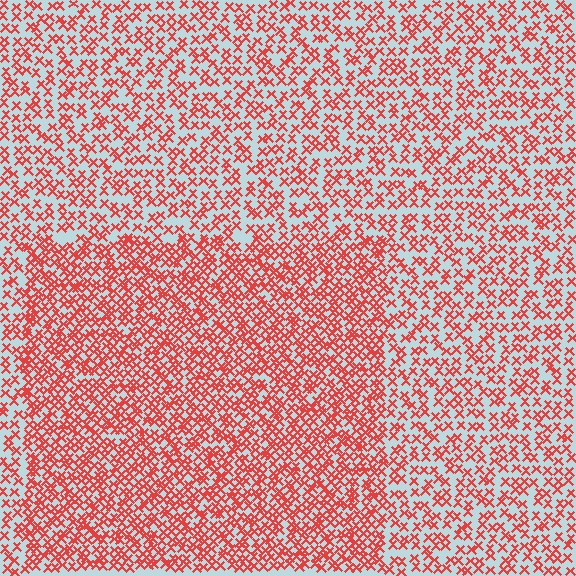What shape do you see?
I see a rectangle.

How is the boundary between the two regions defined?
The boundary is defined by a change in element density (approximately 1.7x ratio). All elements are the same color, size, and shape.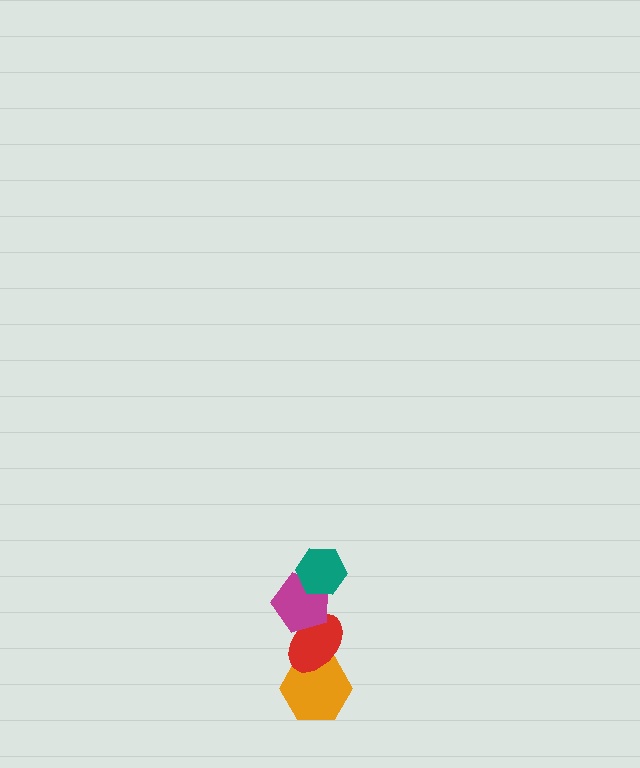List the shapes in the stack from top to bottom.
From top to bottom: the teal hexagon, the magenta pentagon, the red ellipse, the orange hexagon.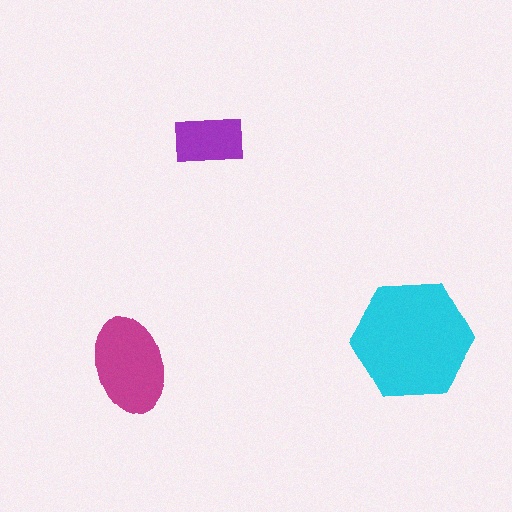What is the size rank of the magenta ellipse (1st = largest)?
2nd.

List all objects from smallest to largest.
The purple rectangle, the magenta ellipse, the cyan hexagon.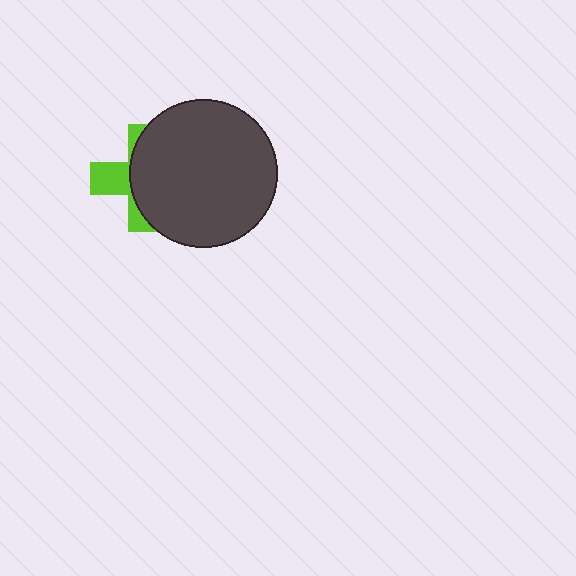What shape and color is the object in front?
The object in front is a dark gray circle.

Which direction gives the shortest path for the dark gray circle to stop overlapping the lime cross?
Moving right gives the shortest separation.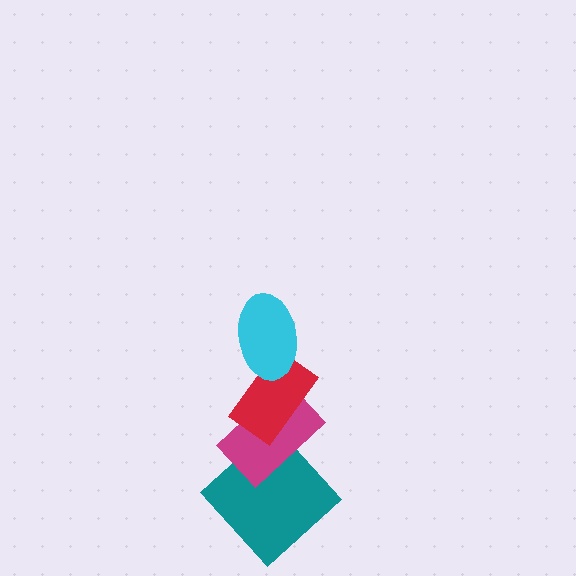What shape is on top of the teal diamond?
The magenta rectangle is on top of the teal diamond.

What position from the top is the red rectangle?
The red rectangle is 2nd from the top.